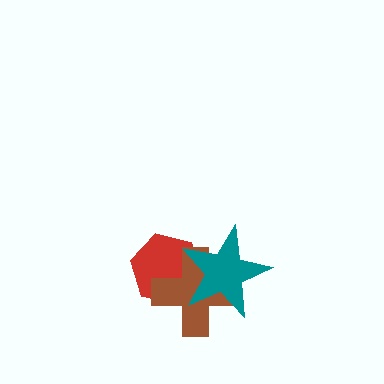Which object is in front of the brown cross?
The teal star is in front of the brown cross.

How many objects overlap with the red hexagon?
2 objects overlap with the red hexagon.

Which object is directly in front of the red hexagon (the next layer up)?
The brown cross is directly in front of the red hexagon.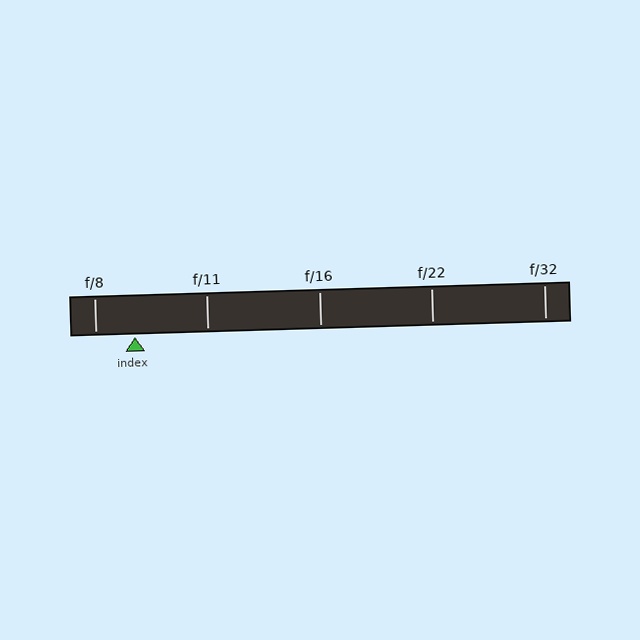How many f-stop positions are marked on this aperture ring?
There are 5 f-stop positions marked.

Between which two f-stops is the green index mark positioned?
The index mark is between f/8 and f/11.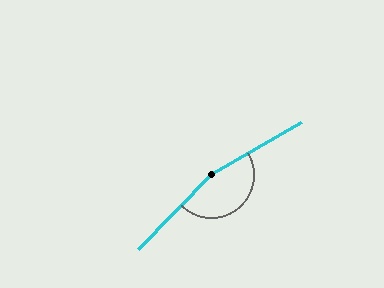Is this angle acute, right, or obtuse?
It is obtuse.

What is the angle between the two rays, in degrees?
Approximately 165 degrees.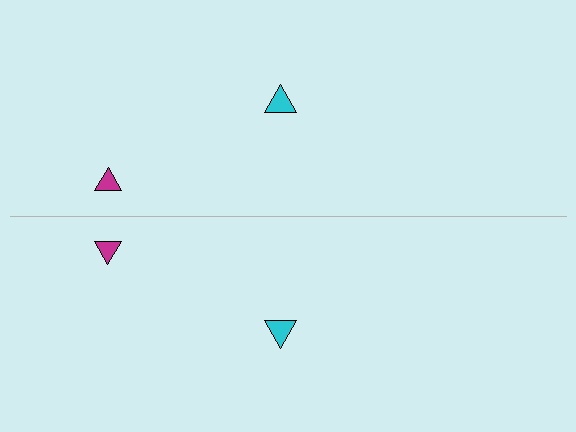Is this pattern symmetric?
Yes, this pattern has bilateral (reflection) symmetry.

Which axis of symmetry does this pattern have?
The pattern has a horizontal axis of symmetry running through the center of the image.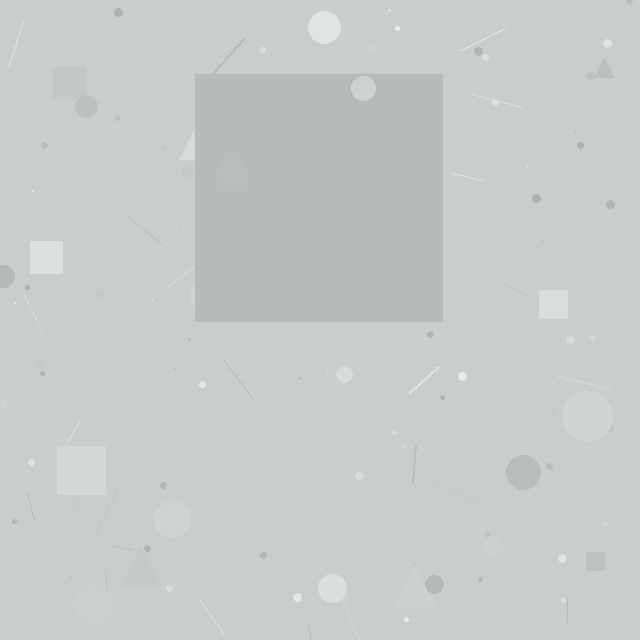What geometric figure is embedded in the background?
A square is embedded in the background.